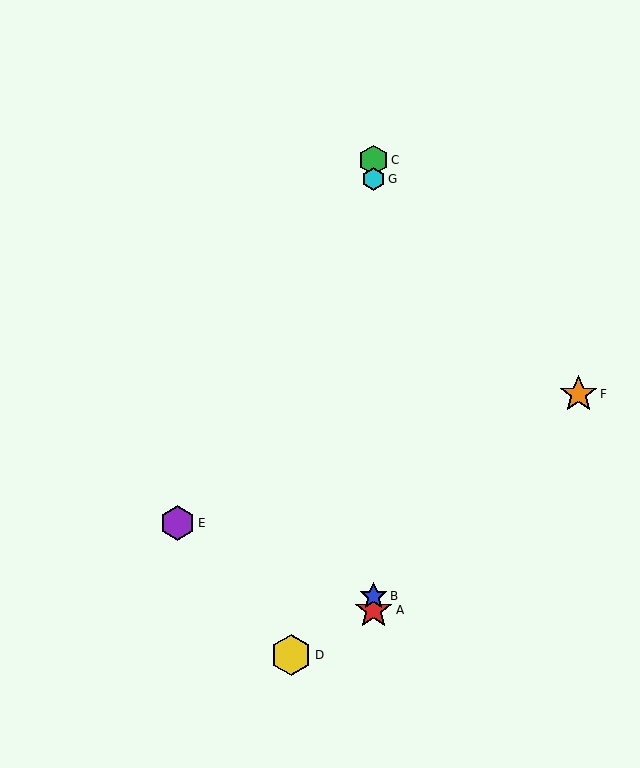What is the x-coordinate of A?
Object A is at x≈374.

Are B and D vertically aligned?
No, B is at x≈374 and D is at x≈291.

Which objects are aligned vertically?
Objects A, B, C, G are aligned vertically.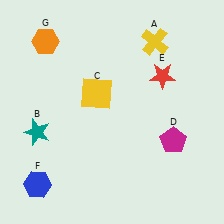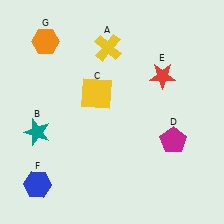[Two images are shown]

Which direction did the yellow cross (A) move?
The yellow cross (A) moved left.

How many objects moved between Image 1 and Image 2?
1 object moved between the two images.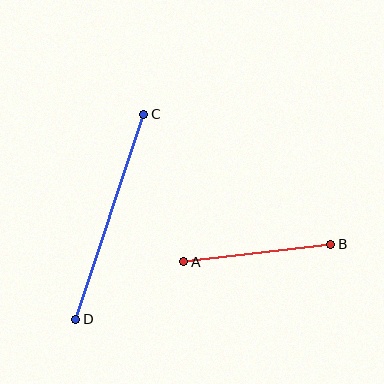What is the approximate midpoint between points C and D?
The midpoint is at approximately (110, 217) pixels.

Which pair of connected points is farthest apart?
Points C and D are farthest apart.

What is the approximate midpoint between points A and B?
The midpoint is at approximately (257, 253) pixels.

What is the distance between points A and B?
The distance is approximately 148 pixels.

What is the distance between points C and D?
The distance is approximately 216 pixels.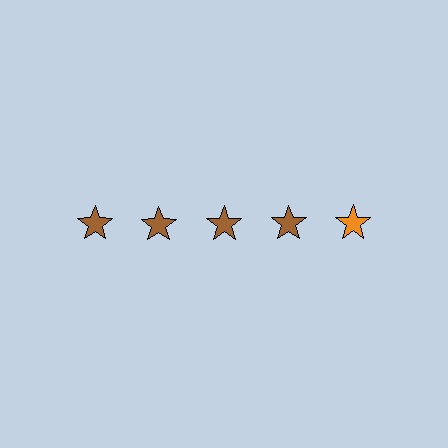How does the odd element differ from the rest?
It has a different color: orange instead of brown.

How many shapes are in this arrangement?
There are 5 shapes arranged in a grid pattern.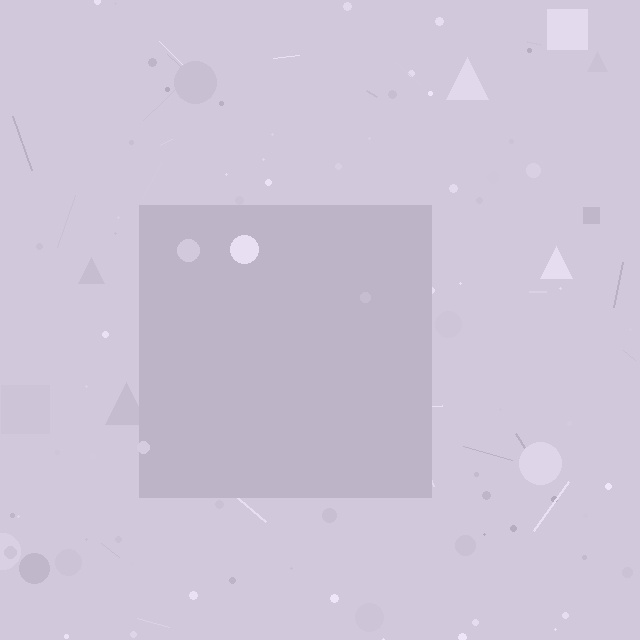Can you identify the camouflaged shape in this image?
The camouflaged shape is a square.